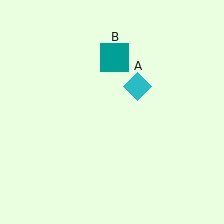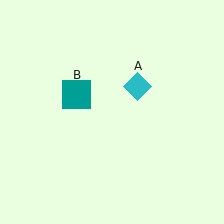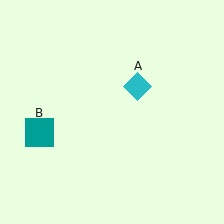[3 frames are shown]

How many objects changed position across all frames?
1 object changed position: teal square (object B).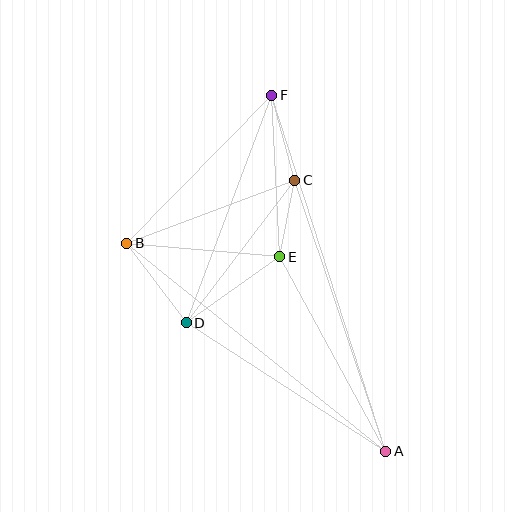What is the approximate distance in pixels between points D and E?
The distance between D and E is approximately 114 pixels.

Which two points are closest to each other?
Points C and E are closest to each other.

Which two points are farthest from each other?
Points A and F are farthest from each other.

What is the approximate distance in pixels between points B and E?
The distance between B and E is approximately 154 pixels.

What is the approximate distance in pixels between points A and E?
The distance between A and E is approximately 222 pixels.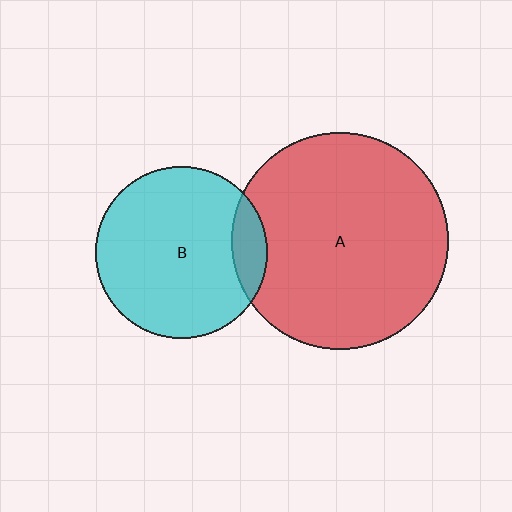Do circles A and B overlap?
Yes.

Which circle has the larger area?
Circle A (red).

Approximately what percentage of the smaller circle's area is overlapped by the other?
Approximately 10%.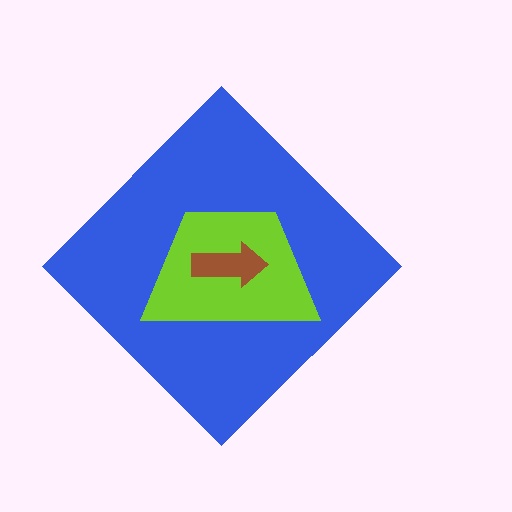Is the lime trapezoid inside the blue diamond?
Yes.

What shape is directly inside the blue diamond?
The lime trapezoid.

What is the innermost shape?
The brown arrow.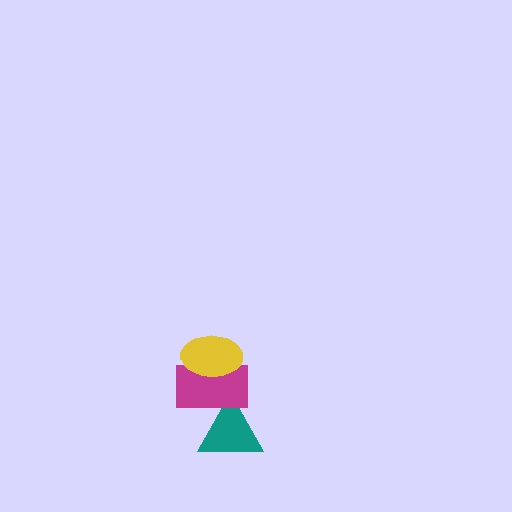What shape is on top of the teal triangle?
The magenta rectangle is on top of the teal triangle.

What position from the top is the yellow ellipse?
The yellow ellipse is 1st from the top.